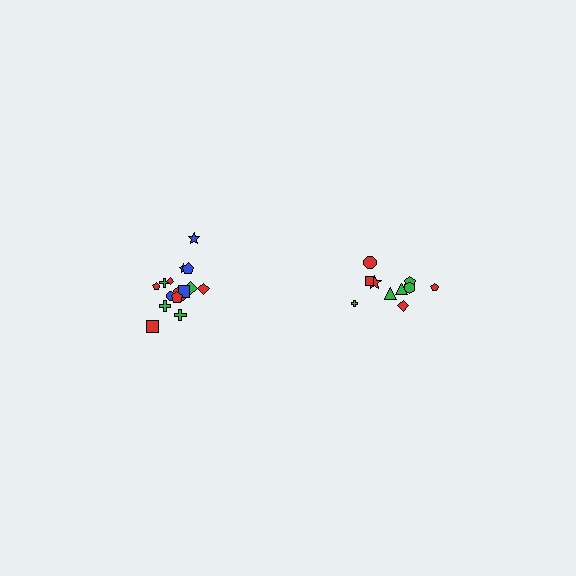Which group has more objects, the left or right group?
The left group.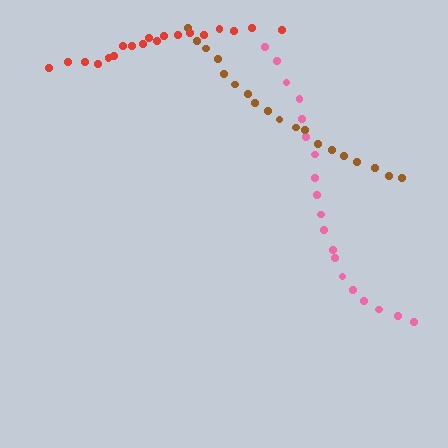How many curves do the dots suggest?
There are 3 distinct paths.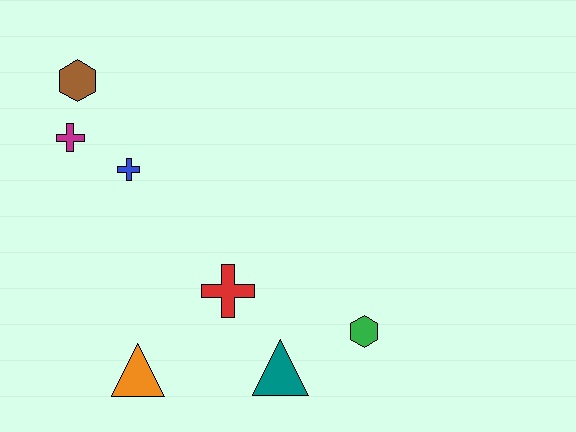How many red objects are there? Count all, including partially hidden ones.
There is 1 red object.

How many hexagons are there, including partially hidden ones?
There are 2 hexagons.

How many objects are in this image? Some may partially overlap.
There are 7 objects.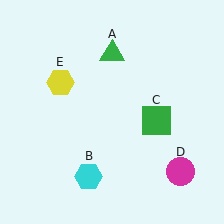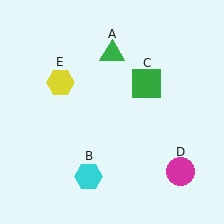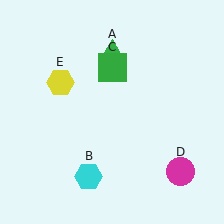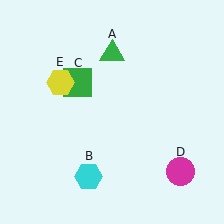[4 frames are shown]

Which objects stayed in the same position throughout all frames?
Green triangle (object A) and cyan hexagon (object B) and magenta circle (object D) and yellow hexagon (object E) remained stationary.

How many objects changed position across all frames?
1 object changed position: green square (object C).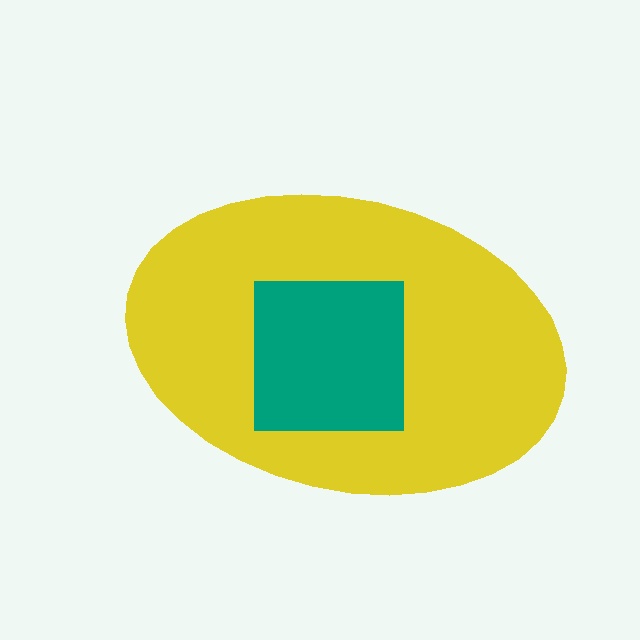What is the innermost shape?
The teal square.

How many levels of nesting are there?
2.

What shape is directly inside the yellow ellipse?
The teal square.